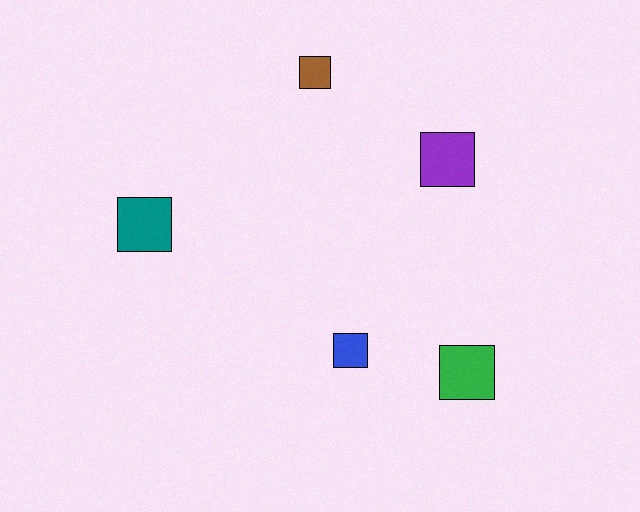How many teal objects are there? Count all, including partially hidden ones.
There is 1 teal object.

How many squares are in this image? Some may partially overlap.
There are 5 squares.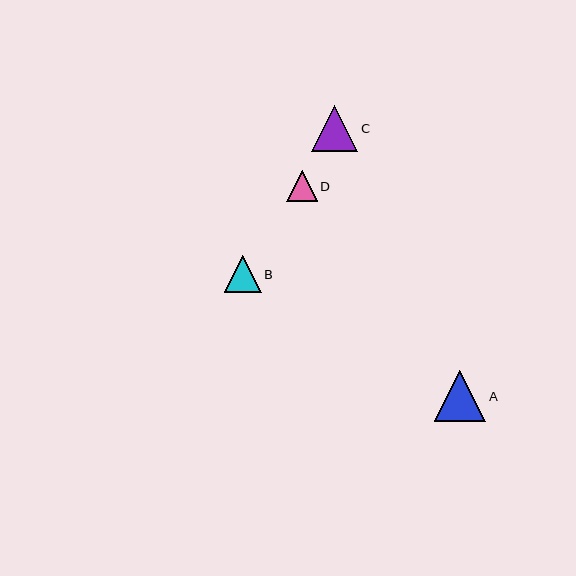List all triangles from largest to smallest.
From largest to smallest: A, C, B, D.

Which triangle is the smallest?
Triangle D is the smallest with a size of approximately 31 pixels.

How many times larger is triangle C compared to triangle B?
Triangle C is approximately 1.3 times the size of triangle B.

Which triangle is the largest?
Triangle A is the largest with a size of approximately 52 pixels.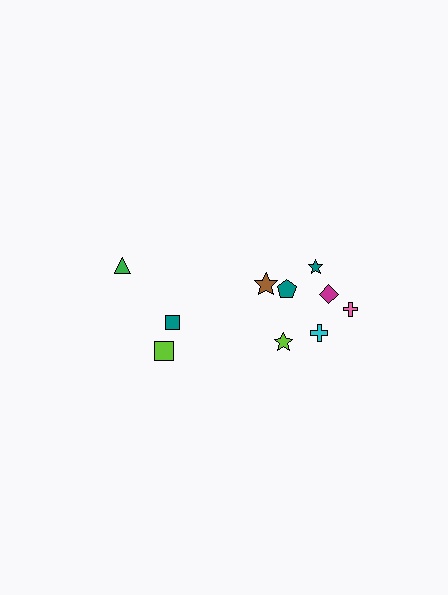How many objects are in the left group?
There are 3 objects.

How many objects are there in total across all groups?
There are 10 objects.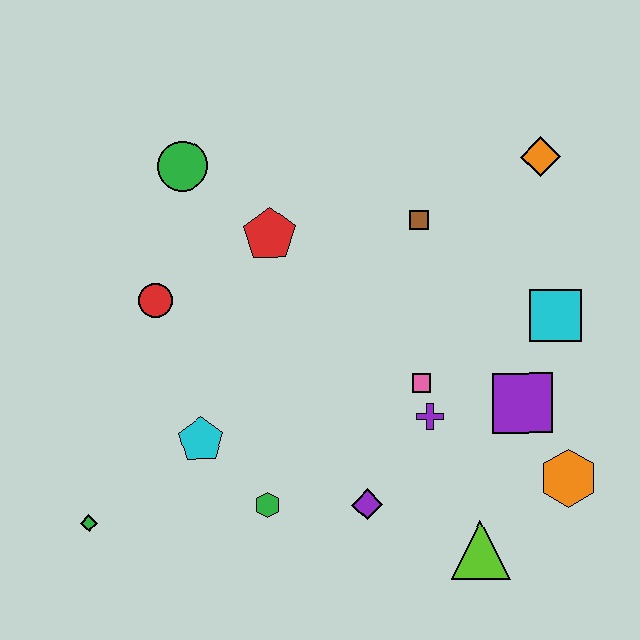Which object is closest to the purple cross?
The pink square is closest to the purple cross.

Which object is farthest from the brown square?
The green diamond is farthest from the brown square.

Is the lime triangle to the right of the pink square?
Yes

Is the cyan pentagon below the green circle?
Yes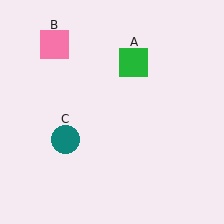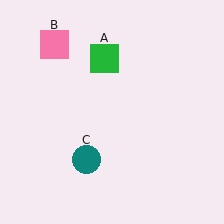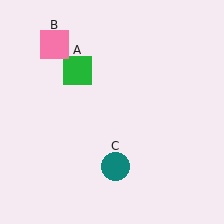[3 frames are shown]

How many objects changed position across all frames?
2 objects changed position: green square (object A), teal circle (object C).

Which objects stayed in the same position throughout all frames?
Pink square (object B) remained stationary.